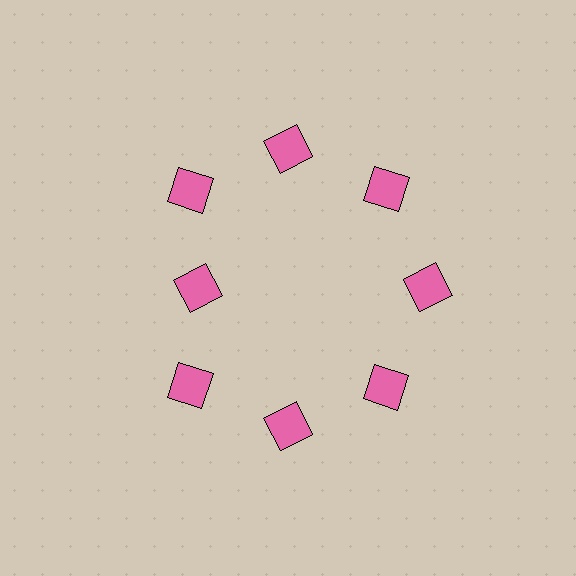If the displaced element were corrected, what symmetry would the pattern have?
It would have 8-fold rotational symmetry — the pattern would map onto itself every 45 degrees.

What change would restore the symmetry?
The symmetry would be restored by moving it outward, back onto the ring so that all 8 squares sit at equal angles and equal distance from the center.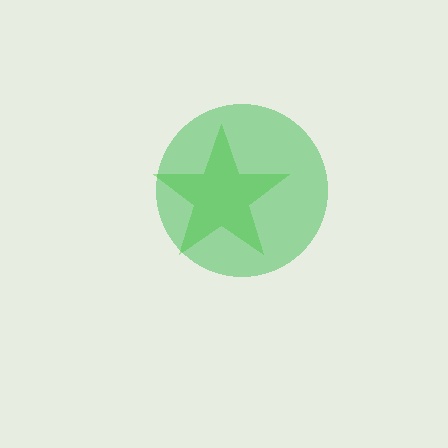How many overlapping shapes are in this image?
There are 2 overlapping shapes in the image.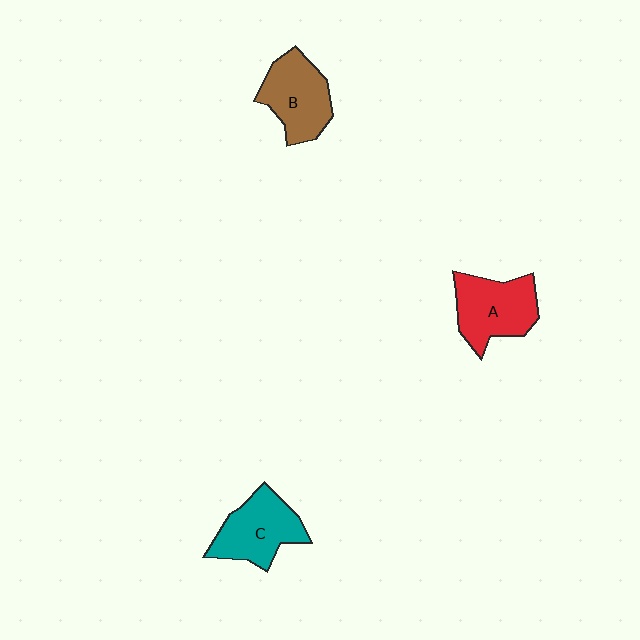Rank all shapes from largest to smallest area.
From largest to smallest: A (red), C (teal), B (brown).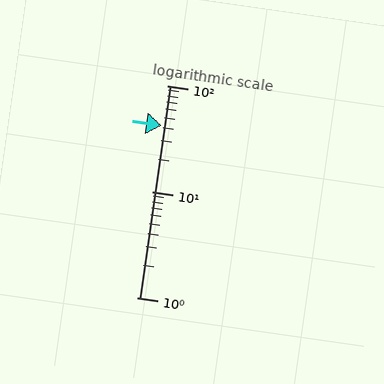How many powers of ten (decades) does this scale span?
The scale spans 2 decades, from 1 to 100.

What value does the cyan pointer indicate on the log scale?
The pointer indicates approximately 42.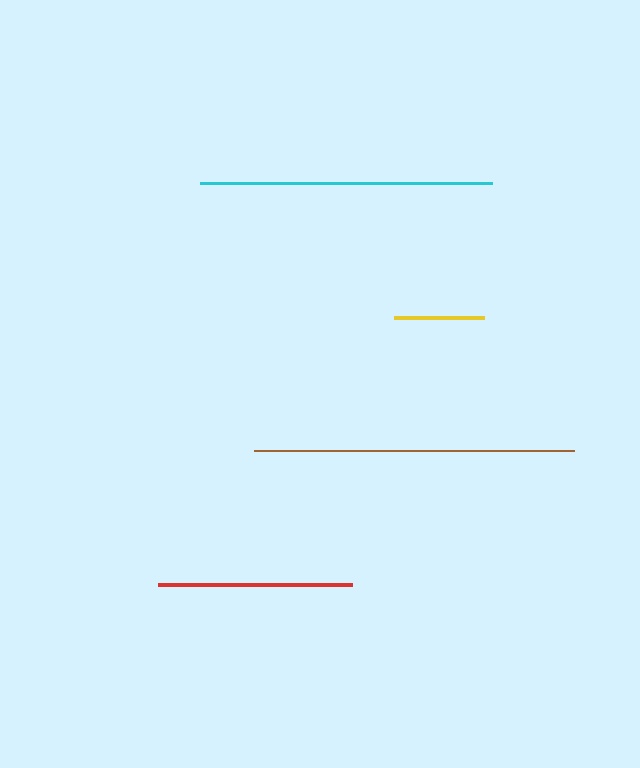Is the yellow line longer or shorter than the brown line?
The brown line is longer than the yellow line.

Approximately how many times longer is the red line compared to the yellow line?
The red line is approximately 2.1 times the length of the yellow line.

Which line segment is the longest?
The brown line is the longest at approximately 320 pixels.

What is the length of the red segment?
The red segment is approximately 194 pixels long.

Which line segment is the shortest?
The yellow line is the shortest at approximately 90 pixels.